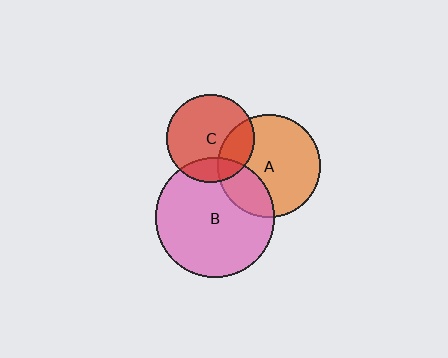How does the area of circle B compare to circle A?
Approximately 1.4 times.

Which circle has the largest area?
Circle B (pink).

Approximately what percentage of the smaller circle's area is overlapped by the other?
Approximately 25%.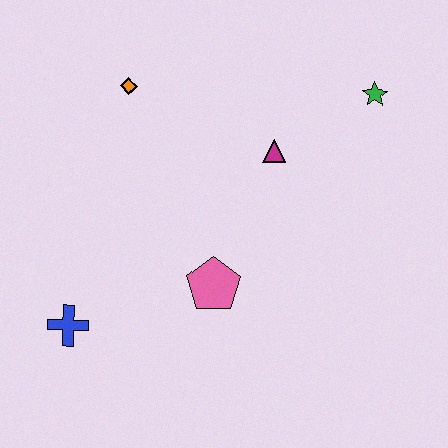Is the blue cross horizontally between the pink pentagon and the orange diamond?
No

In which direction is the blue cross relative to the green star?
The blue cross is to the left of the green star.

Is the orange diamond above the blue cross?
Yes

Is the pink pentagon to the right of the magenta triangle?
No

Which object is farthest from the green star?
The blue cross is farthest from the green star.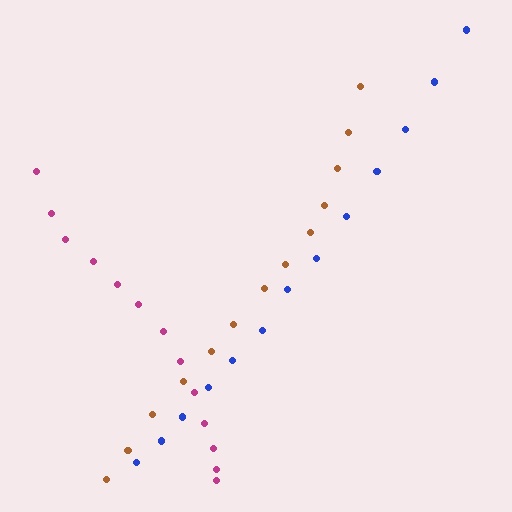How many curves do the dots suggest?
There are 3 distinct paths.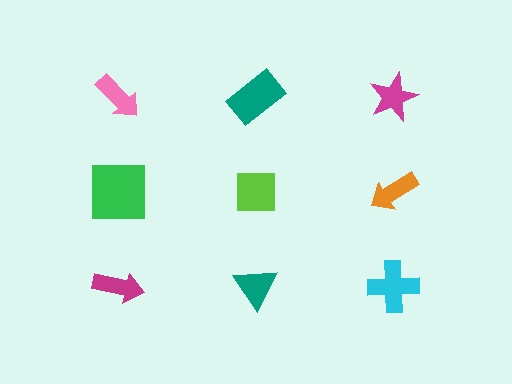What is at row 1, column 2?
A teal rectangle.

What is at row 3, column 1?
A magenta arrow.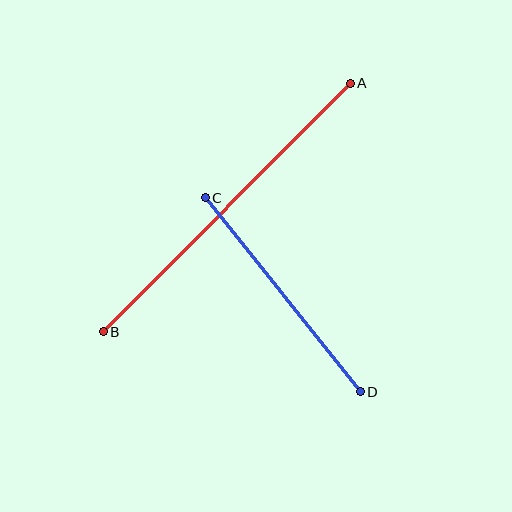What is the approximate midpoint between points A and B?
The midpoint is at approximately (227, 207) pixels.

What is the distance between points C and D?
The distance is approximately 248 pixels.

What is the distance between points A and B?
The distance is approximately 351 pixels.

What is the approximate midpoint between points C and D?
The midpoint is at approximately (283, 295) pixels.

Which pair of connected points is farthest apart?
Points A and B are farthest apart.